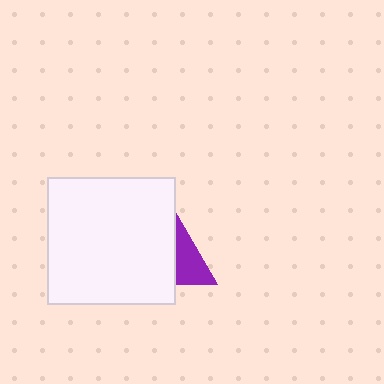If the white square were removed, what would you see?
You would see the complete purple triangle.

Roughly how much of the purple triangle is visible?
A small part of it is visible (roughly 40%).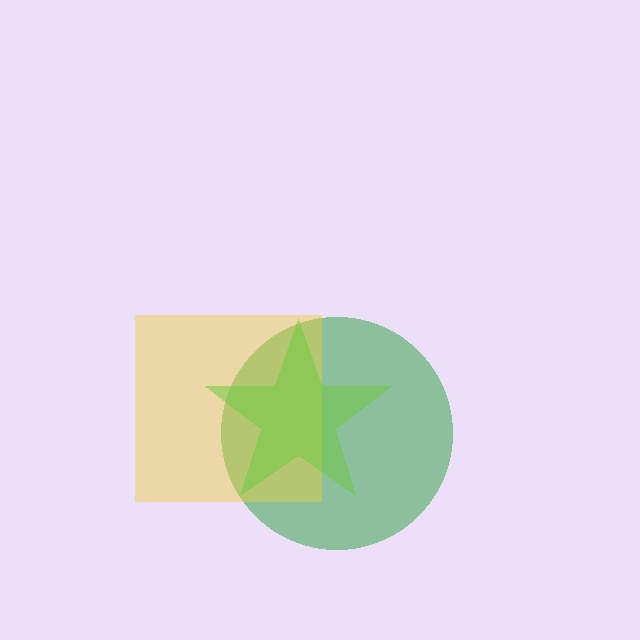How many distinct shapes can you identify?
There are 3 distinct shapes: a green circle, a yellow square, a lime star.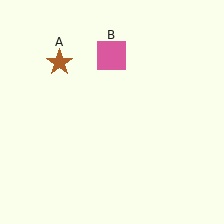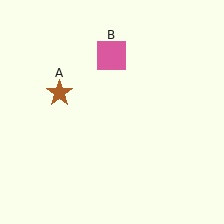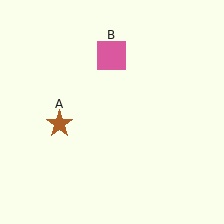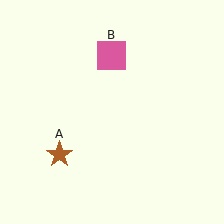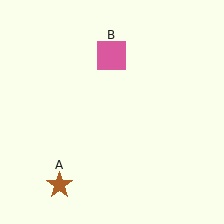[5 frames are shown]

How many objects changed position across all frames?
1 object changed position: brown star (object A).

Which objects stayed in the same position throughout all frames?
Pink square (object B) remained stationary.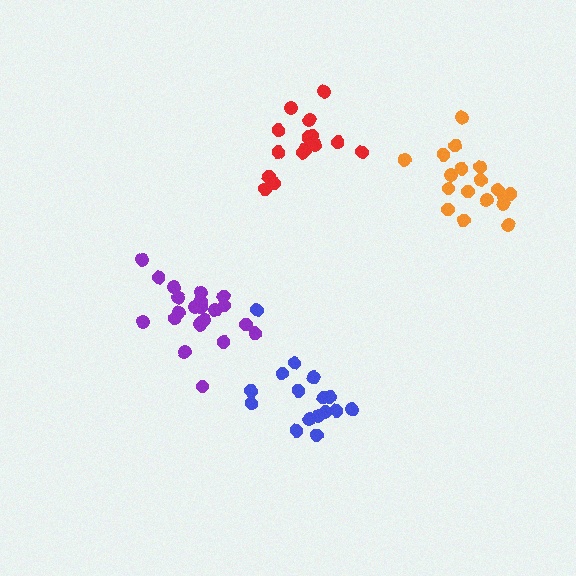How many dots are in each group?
Group 1: 16 dots, Group 2: 21 dots, Group 3: 18 dots, Group 4: 15 dots (70 total).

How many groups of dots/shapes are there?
There are 4 groups.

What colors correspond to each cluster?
The clusters are colored: blue, purple, orange, red.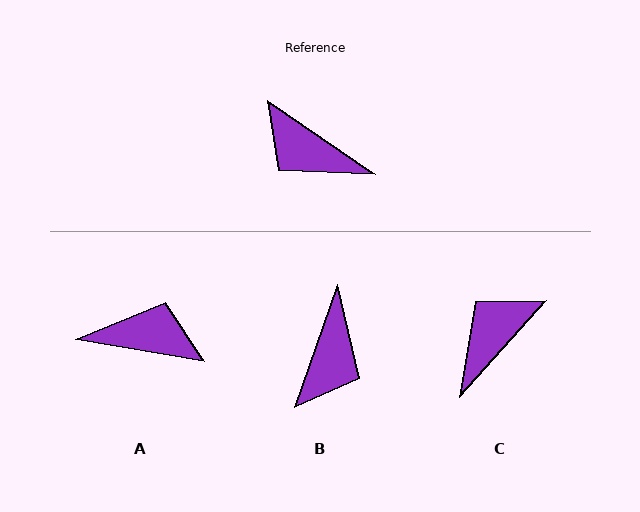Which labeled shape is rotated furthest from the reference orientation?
A, about 155 degrees away.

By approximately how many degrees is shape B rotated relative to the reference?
Approximately 105 degrees counter-clockwise.